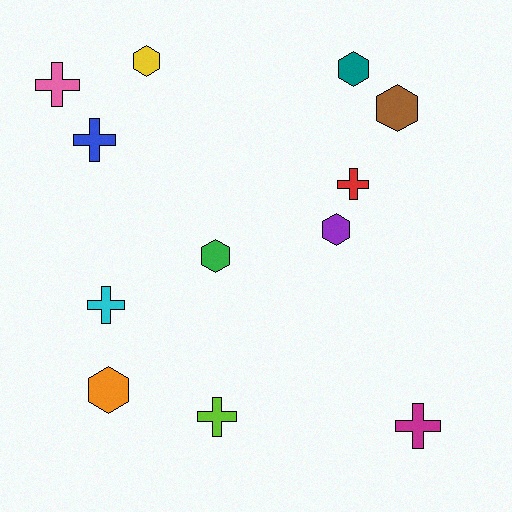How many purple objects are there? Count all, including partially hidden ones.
There is 1 purple object.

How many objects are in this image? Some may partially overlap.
There are 12 objects.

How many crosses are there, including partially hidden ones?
There are 6 crosses.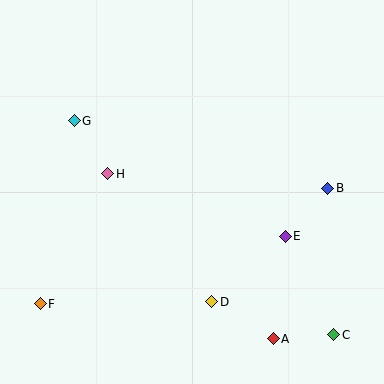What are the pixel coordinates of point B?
Point B is at (328, 188).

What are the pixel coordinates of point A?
Point A is at (273, 339).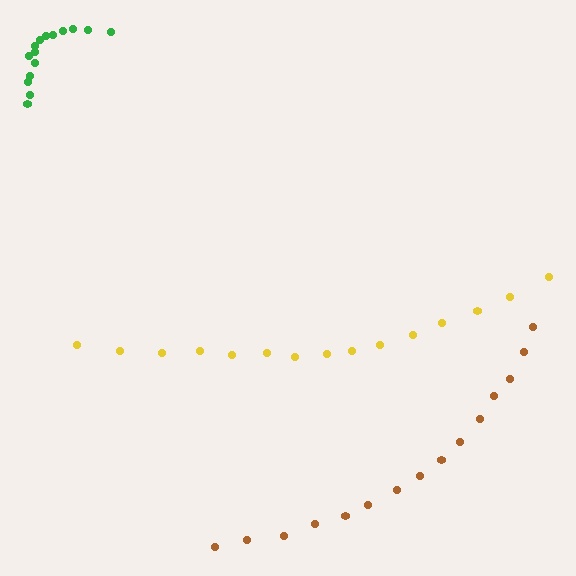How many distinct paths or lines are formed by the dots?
There are 3 distinct paths.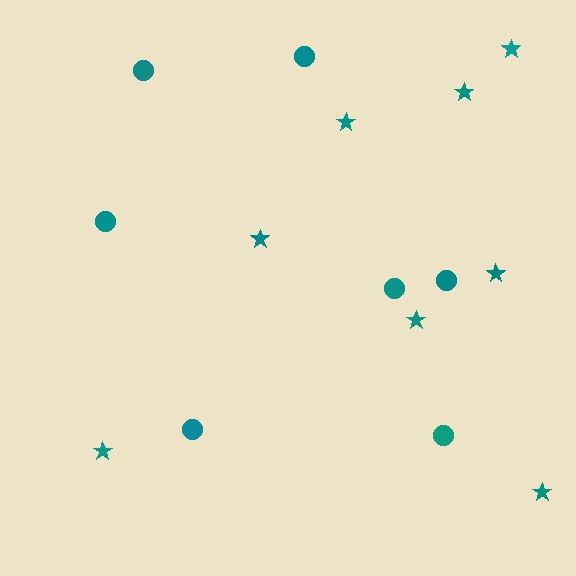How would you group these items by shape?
There are 2 groups: one group of circles (7) and one group of stars (8).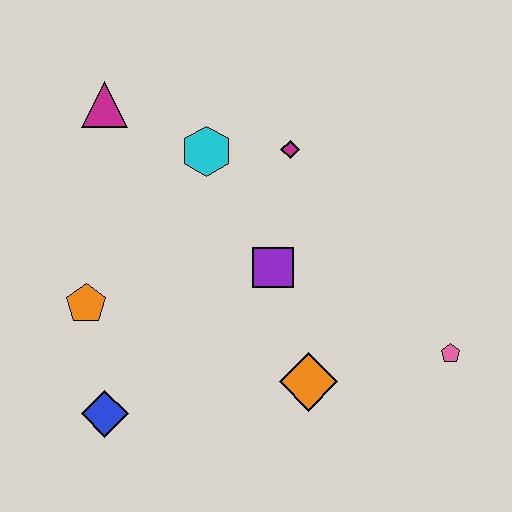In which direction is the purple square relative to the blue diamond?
The purple square is to the right of the blue diamond.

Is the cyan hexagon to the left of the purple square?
Yes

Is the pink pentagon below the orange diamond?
No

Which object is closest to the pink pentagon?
The orange diamond is closest to the pink pentagon.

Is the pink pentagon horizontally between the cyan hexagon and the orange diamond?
No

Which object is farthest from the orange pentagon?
The pink pentagon is farthest from the orange pentagon.